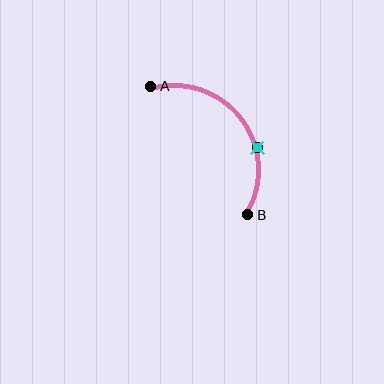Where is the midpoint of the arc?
The arc midpoint is the point on the curve farthest from the straight line joining A and B. It sits above and to the right of that line.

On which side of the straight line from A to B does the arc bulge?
The arc bulges above and to the right of the straight line connecting A and B.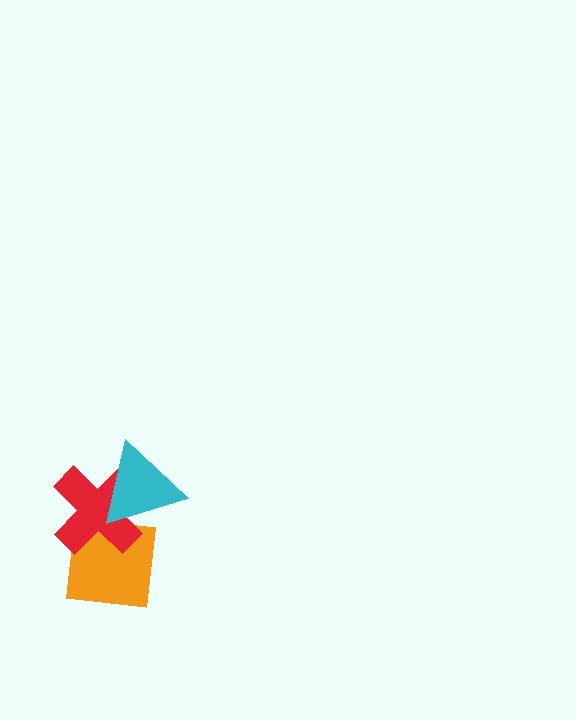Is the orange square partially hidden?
Yes, it is partially covered by another shape.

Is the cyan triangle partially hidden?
No, no other shape covers it.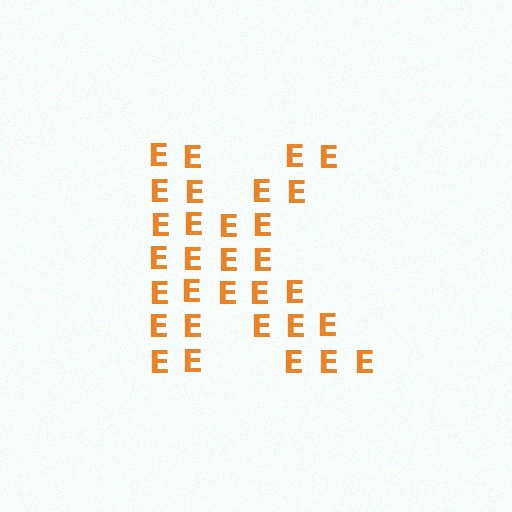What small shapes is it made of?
It is made of small letter E's.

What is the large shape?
The large shape is the letter K.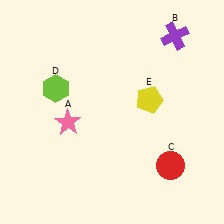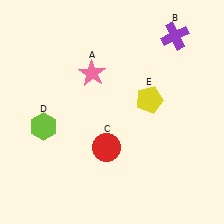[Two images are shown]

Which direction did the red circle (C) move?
The red circle (C) moved left.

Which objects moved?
The objects that moved are: the pink star (A), the red circle (C), the lime hexagon (D).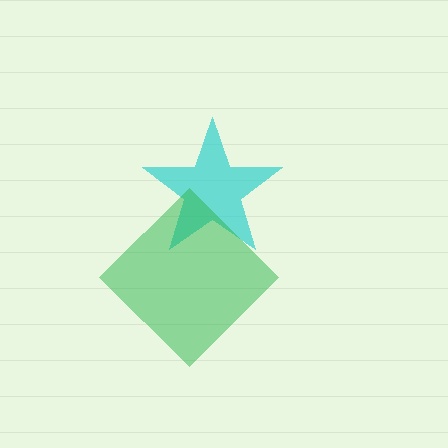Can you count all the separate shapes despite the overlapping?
Yes, there are 2 separate shapes.